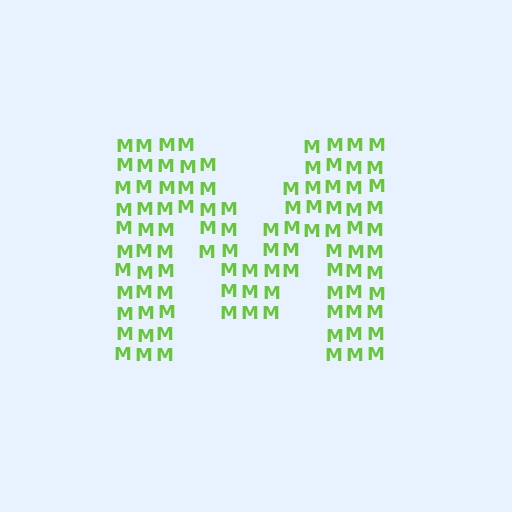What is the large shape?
The large shape is the letter M.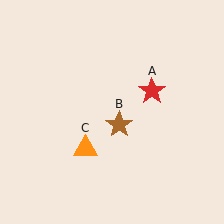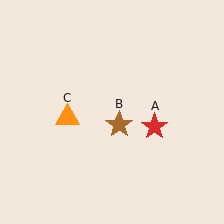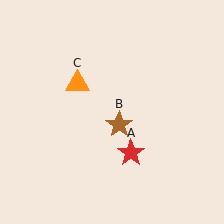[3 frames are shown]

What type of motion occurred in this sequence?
The red star (object A), orange triangle (object C) rotated clockwise around the center of the scene.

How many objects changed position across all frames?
2 objects changed position: red star (object A), orange triangle (object C).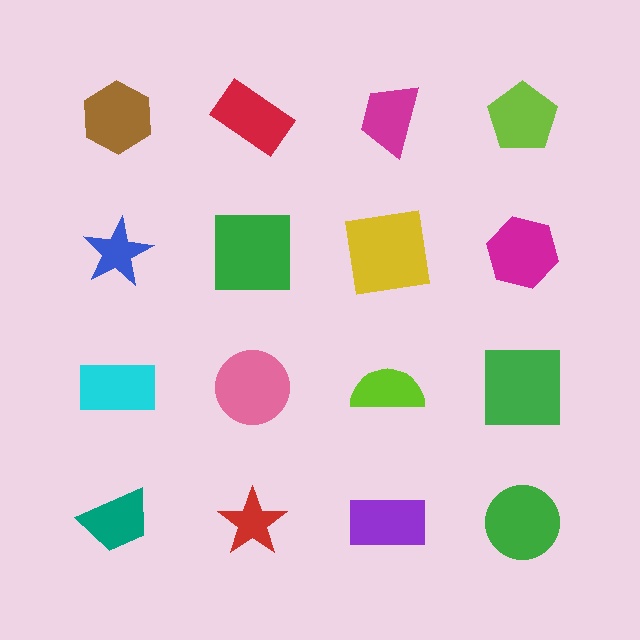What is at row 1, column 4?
A lime pentagon.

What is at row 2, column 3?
A yellow square.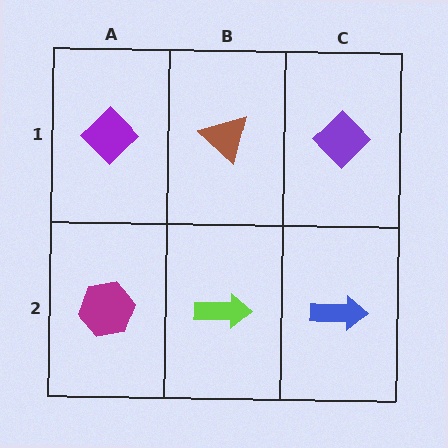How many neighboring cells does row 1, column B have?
3.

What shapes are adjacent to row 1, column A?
A magenta hexagon (row 2, column A), a brown triangle (row 1, column B).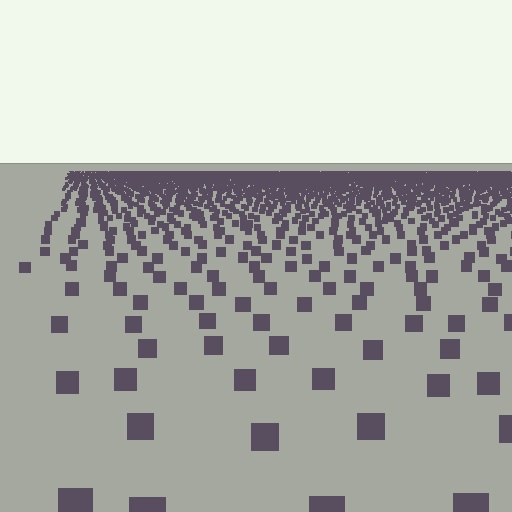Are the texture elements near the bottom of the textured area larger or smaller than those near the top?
Larger. Near the bottom, elements are closer to the viewer and appear at a bigger on-screen size.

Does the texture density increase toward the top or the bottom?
Density increases toward the top.